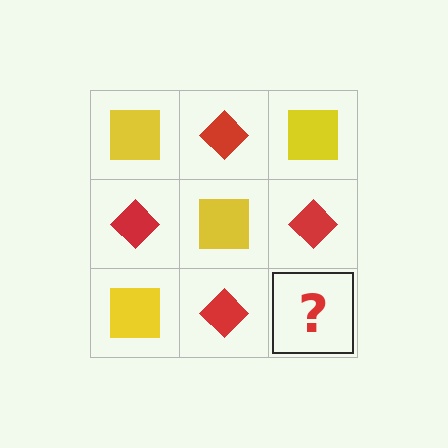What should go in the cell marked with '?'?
The missing cell should contain a yellow square.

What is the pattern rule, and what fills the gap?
The rule is that it alternates yellow square and red diamond in a checkerboard pattern. The gap should be filled with a yellow square.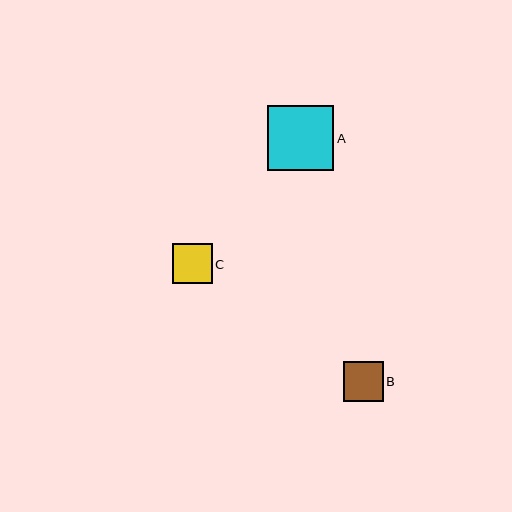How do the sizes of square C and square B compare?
Square C and square B are approximately the same size.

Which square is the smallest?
Square B is the smallest with a size of approximately 40 pixels.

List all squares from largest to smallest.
From largest to smallest: A, C, B.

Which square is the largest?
Square A is the largest with a size of approximately 66 pixels.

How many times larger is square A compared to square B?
Square A is approximately 1.6 times the size of square B.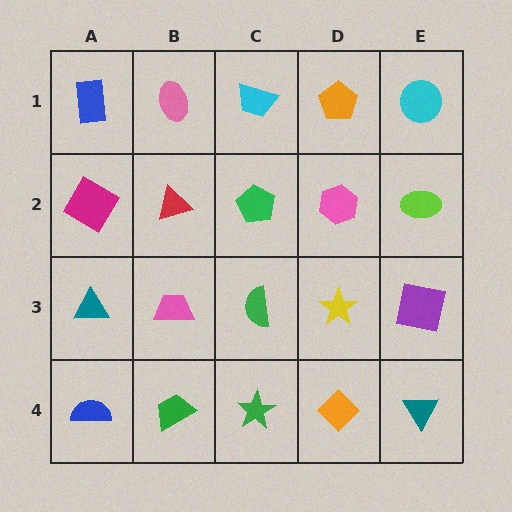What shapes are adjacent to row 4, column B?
A pink trapezoid (row 3, column B), a blue semicircle (row 4, column A), a green star (row 4, column C).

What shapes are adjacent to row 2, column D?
An orange pentagon (row 1, column D), a yellow star (row 3, column D), a green pentagon (row 2, column C), a lime ellipse (row 2, column E).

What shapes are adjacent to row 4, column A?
A teal triangle (row 3, column A), a green trapezoid (row 4, column B).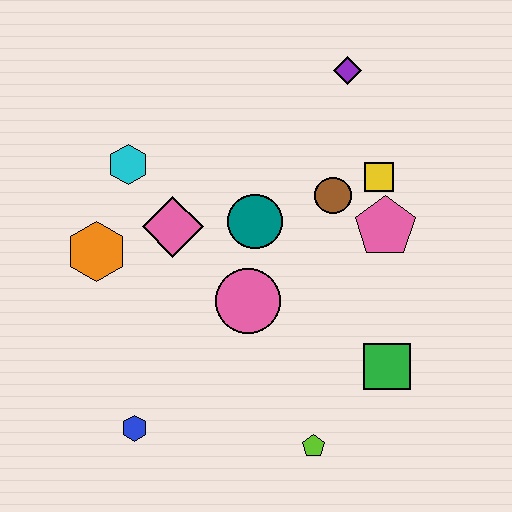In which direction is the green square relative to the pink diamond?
The green square is to the right of the pink diamond.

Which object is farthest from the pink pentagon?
The blue hexagon is farthest from the pink pentagon.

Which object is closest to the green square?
The lime pentagon is closest to the green square.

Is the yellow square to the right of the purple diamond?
Yes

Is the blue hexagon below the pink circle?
Yes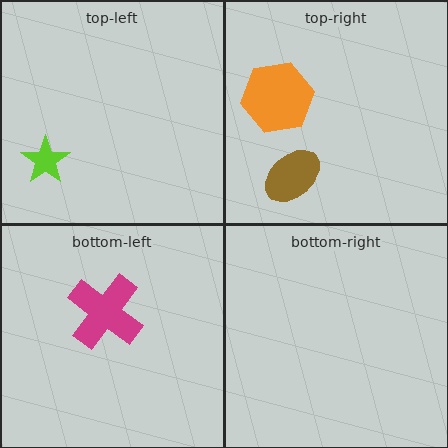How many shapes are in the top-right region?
2.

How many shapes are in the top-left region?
1.